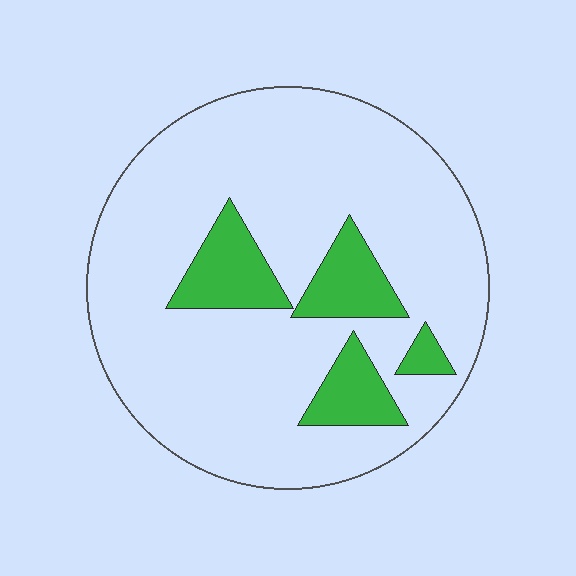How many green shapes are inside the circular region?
4.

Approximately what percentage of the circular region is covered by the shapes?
Approximately 15%.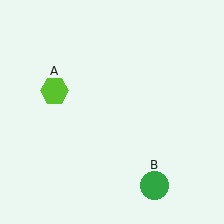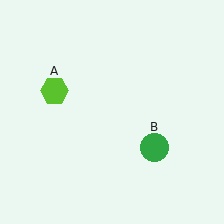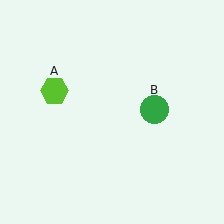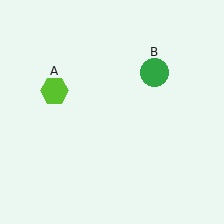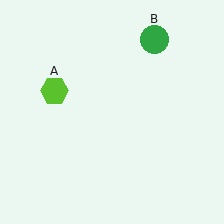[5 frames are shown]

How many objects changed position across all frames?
1 object changed position: green circle (object B).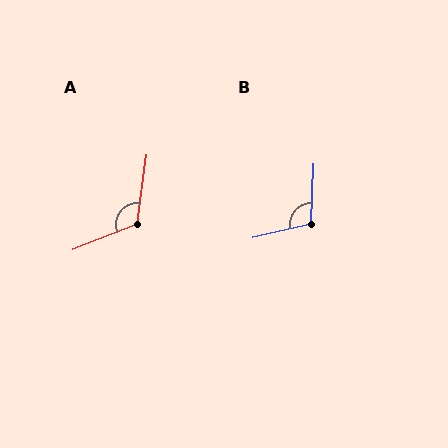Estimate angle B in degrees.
Approximately 105 degrees.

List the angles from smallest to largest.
B (105°), A (119°).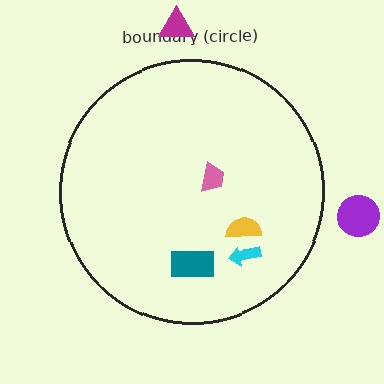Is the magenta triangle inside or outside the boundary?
Outside.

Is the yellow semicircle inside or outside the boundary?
Inside.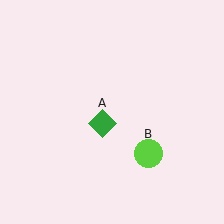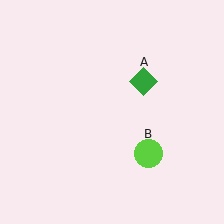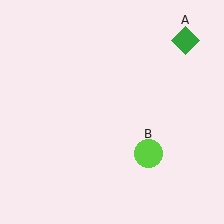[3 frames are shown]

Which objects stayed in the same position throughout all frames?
Lime circle (object B) remained stationary.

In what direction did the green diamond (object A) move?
The green diamond (object A) moved up and to the right.